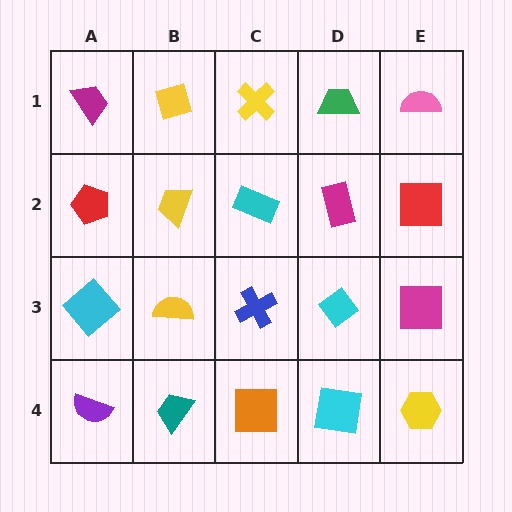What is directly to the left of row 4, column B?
A purple semicircle.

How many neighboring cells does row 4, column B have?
3.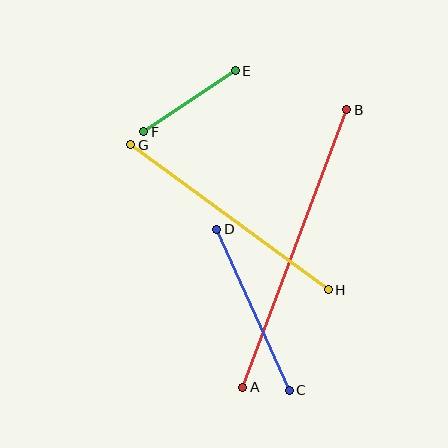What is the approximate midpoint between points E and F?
The midpoint is at approximately (190, 101) pixels.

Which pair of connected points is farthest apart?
Points A and B are farthest apart.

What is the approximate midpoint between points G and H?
The midpoint is at approximately (229, 217) pixels.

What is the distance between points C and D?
The distance is approximately 177 pixels.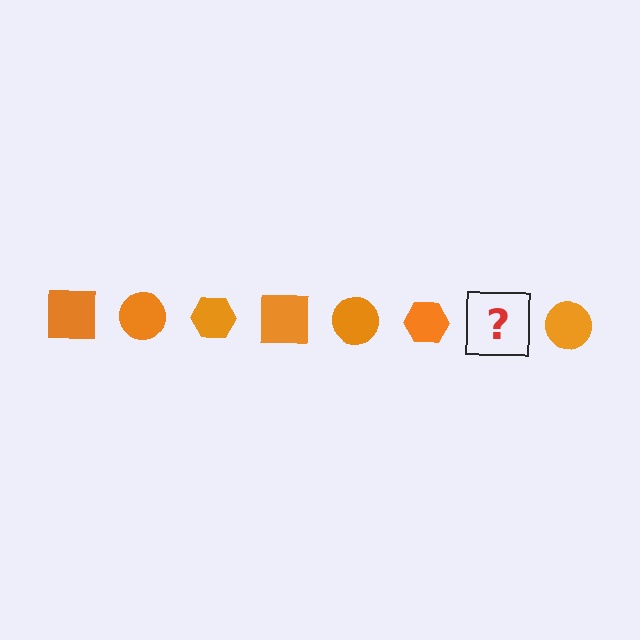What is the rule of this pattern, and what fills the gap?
The rule is that the pattern cycles through square, circle, hexagon shapes in orange. The gap should be filled with an orange square.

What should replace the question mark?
The question mark should be replaced with an orange square.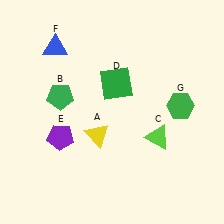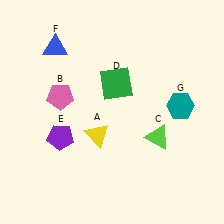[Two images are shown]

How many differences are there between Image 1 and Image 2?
There are 2 differences between the two images.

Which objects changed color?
B changed from green to pink. G changed from green to teal.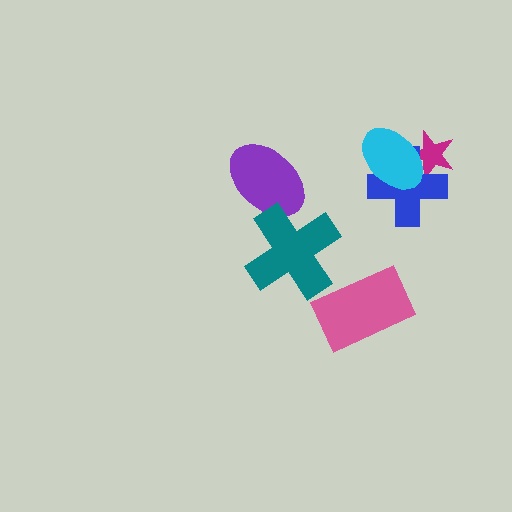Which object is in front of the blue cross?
The cyan ellipse is in front of the blue cross.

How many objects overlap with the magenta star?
2 objects overlap with the magenta star.